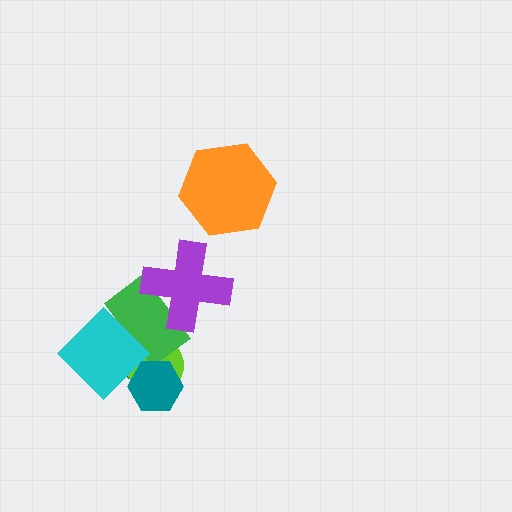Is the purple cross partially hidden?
No, no other shape covers it.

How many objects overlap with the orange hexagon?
0 objects overlap with the orange hexagon.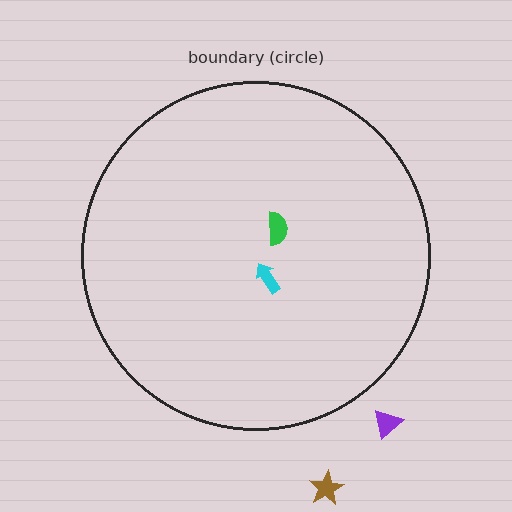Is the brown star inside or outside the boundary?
Outside.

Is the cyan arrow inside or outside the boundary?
Inside.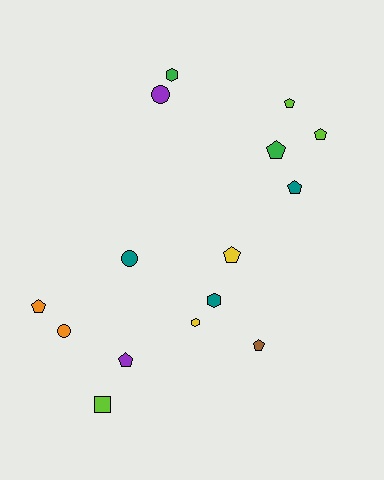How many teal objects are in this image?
There are 3 teal objects.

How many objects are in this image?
There are 15 objects.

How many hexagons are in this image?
There are 3 hexagons.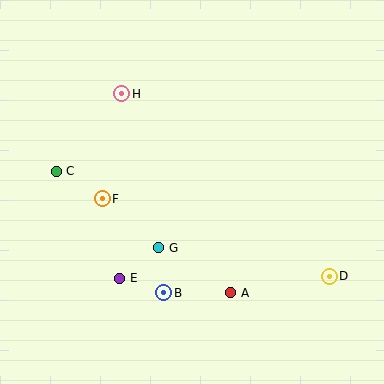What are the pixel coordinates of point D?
Point D is at (329, 276).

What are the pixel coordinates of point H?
Point H is at (122, 94).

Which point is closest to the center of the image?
Point G at (159, 248) is closest to the center.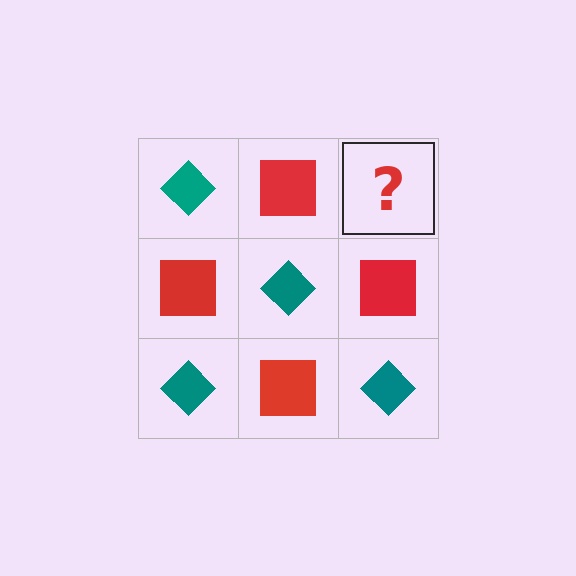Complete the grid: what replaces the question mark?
The question mark should be replaced with a teal diamond.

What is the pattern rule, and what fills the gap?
The rule is that it alternates teal diamond and red square in a checkerboard pattern. The gap should be filled with a teal diamond.